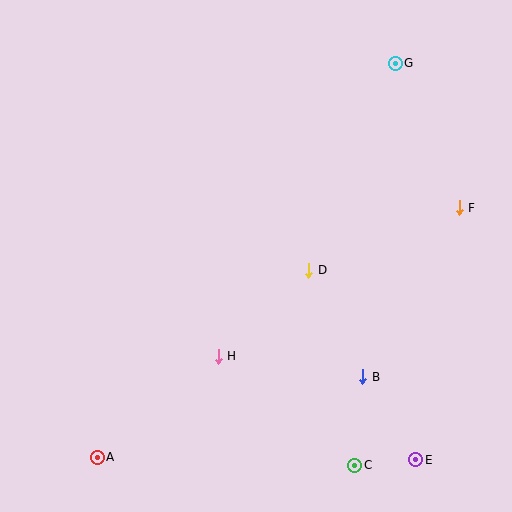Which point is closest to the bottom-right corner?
Point E is closest to the bottom-right corner.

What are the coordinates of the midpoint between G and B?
The midpoint between G and B is at (379, 220).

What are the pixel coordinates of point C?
Point C is at (355, 465).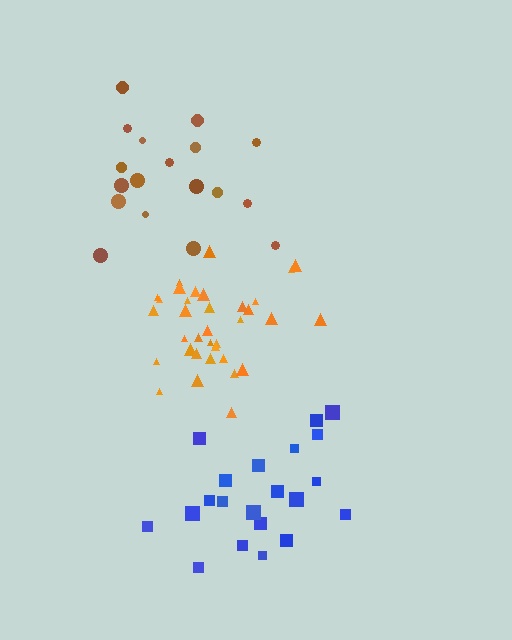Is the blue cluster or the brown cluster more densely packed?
Brown.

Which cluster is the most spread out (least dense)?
Blue.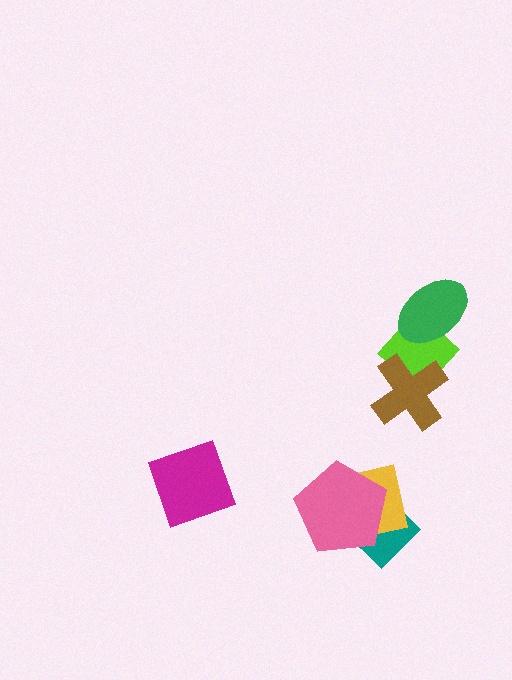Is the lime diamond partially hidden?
Yes, it is partially covered by another shape.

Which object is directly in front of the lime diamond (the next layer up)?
The brown cross is directly in front of the lime diamond.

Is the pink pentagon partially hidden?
No, no other shape covers it.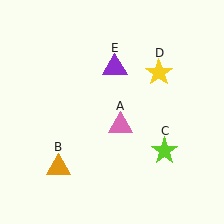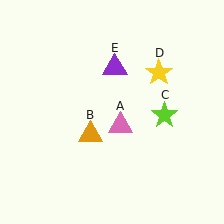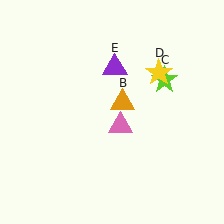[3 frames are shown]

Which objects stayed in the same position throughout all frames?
Pink triangle (object A) and yellow star (object D) and purple triangle (object E) remained stationary.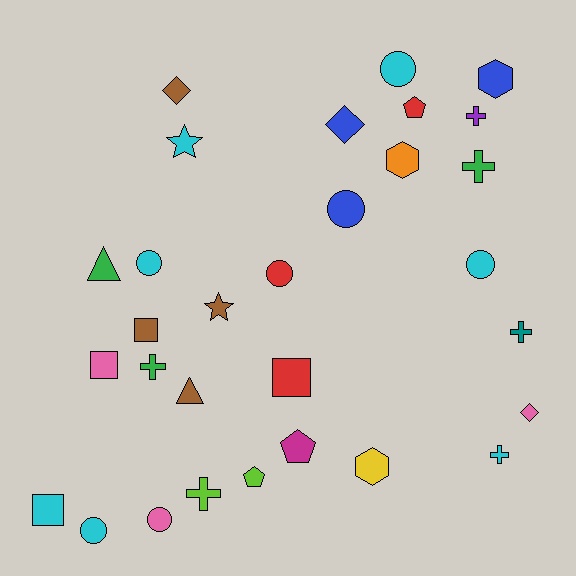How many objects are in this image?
There are 30 objects.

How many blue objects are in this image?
There are 3 blue objects.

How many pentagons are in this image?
There are 3 pentagons.